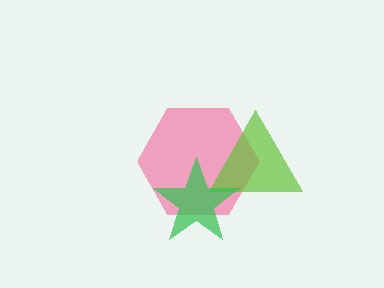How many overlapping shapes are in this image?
There are 3 overlapping shapes in the image.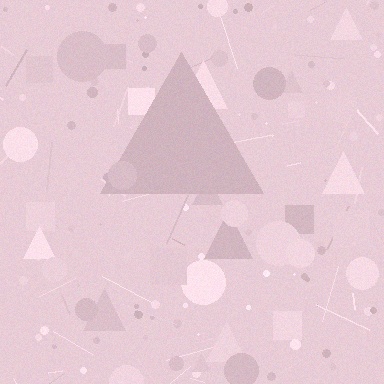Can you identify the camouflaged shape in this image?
The camouflaged shape is a triangle.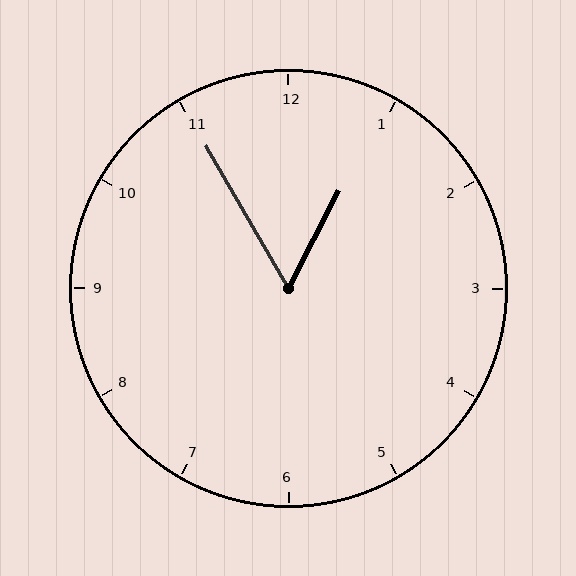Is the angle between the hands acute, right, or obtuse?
It is acute.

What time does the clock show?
12:55.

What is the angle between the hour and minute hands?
Approximately 58 degrees.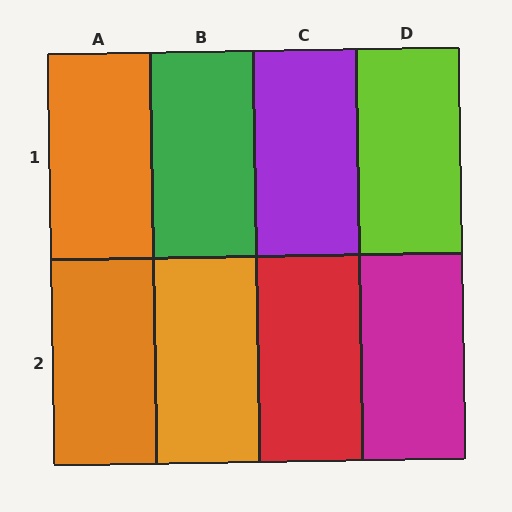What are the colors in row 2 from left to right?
Orange, orange, red, magenta.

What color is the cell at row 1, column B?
Green.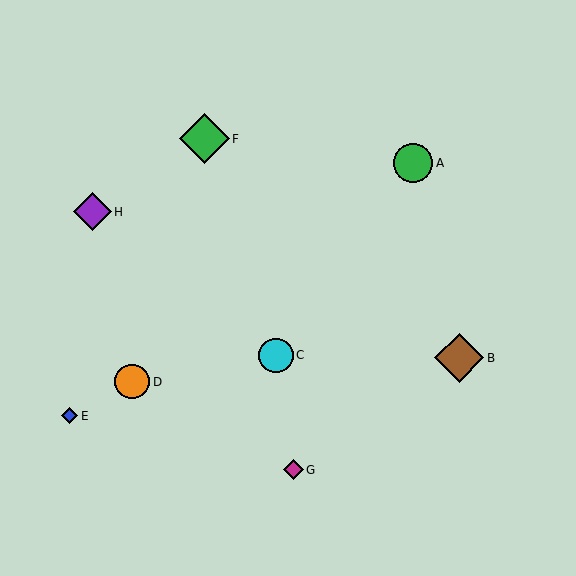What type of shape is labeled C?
Shape C is a cyan circle.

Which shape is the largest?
The green diamond (labeled F) is the largest.